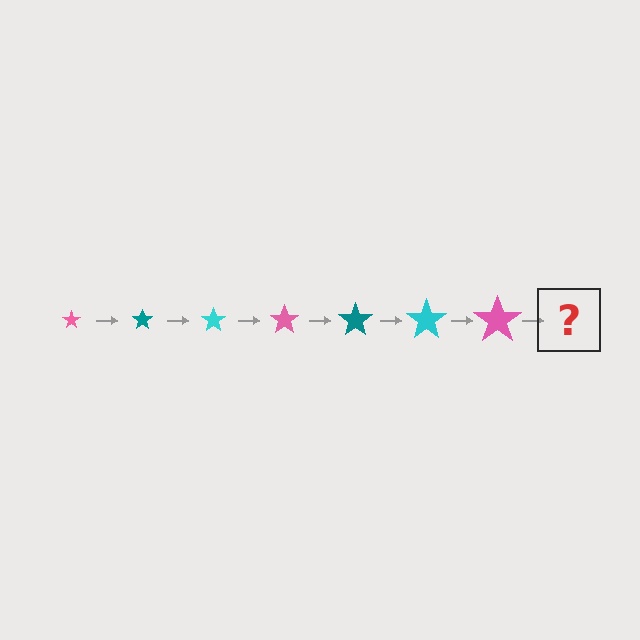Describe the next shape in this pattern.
It should be a teal star, larger than the previous one.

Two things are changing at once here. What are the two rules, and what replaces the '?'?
The two rules are that the star grows larger each step and the color cycles through pink, teal, and cyan. The '?' should be a teal star, larger than the previous one.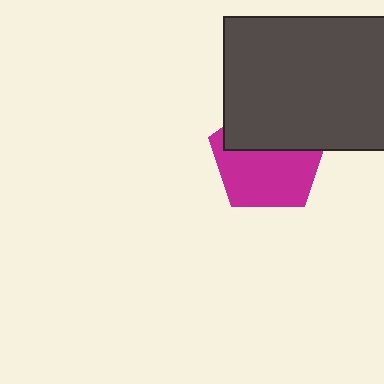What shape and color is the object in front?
The object in front is a dark gray rectangle.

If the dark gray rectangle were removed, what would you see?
You would see the complete magenta pentagon.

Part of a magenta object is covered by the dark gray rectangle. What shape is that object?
It is a pentagon.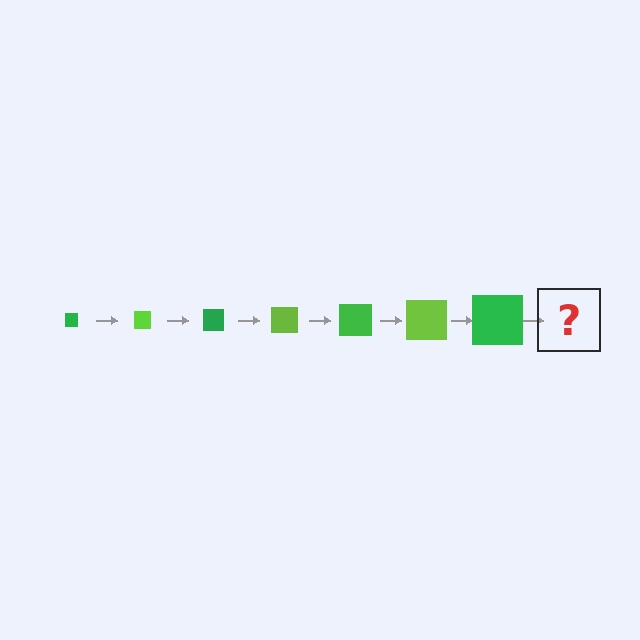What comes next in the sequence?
The next element should be a lime square, larger than the previous one.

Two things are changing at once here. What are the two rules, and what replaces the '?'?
The two rules are that the square grows larger each step and the color cycles through green and lime. The '?' should be a lime square, larger than the previous one.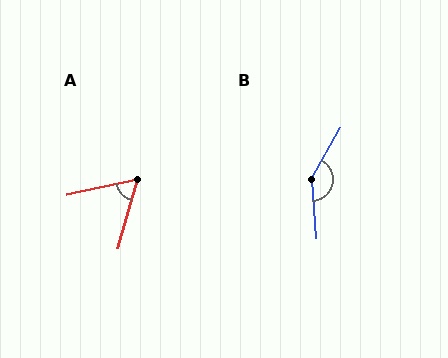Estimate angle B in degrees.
Approximately 146 degrees.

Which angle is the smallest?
A, at approximately 62 degrees.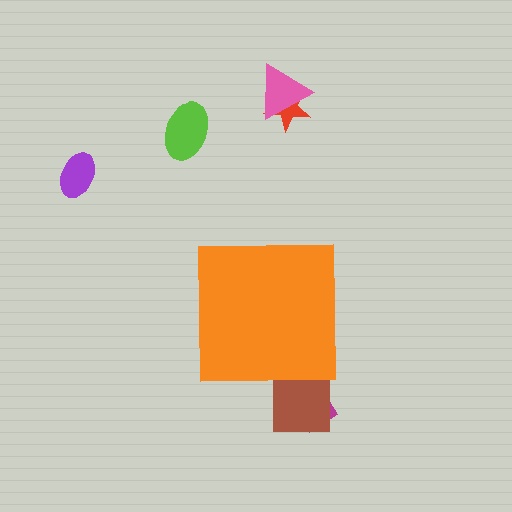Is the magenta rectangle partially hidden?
Yes, the magenta rectangle is partially hidden behind the orange square.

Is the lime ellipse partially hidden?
No, the lime ellipse is fully visible.